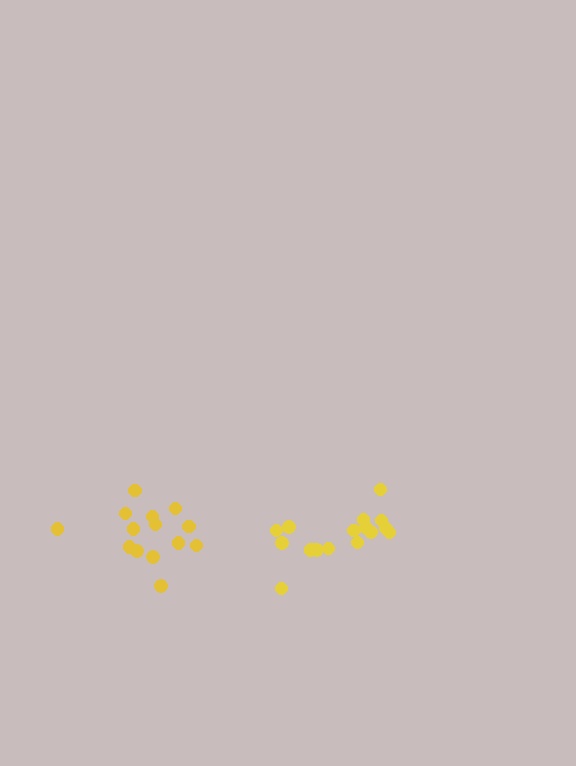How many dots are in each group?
Group 1: 17 dots, Group 2: 14 dots (31 total).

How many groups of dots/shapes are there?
There are 2 groups.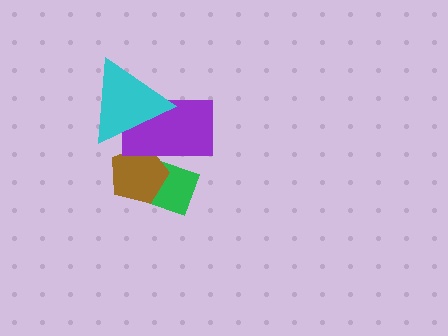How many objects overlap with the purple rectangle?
3 objects overlap with the purple rectangle.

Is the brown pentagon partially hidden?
Yes, it is partially covered by another shape.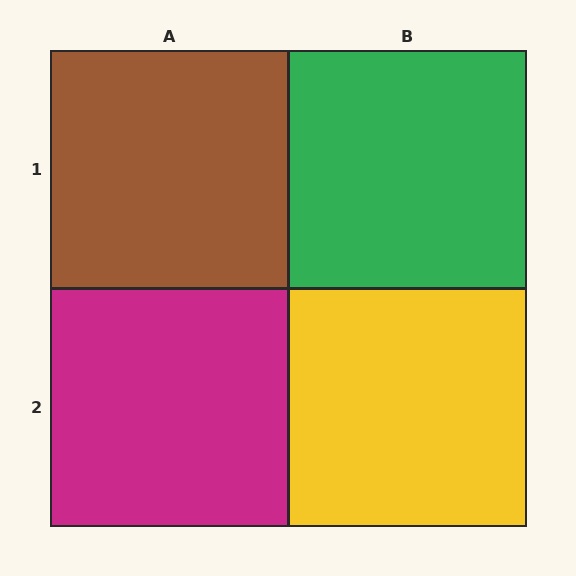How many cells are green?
1 cell is green.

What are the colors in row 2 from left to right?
Magenta, yellow.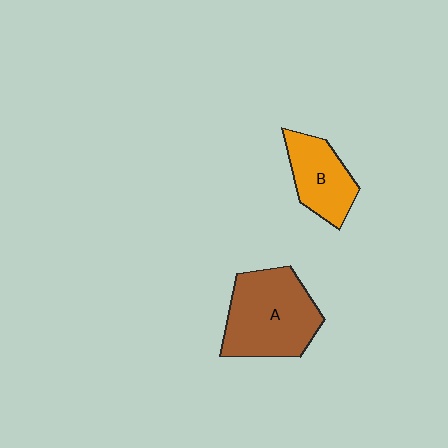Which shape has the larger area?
Shape A (brown).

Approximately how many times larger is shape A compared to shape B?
Approximately 1.6 times.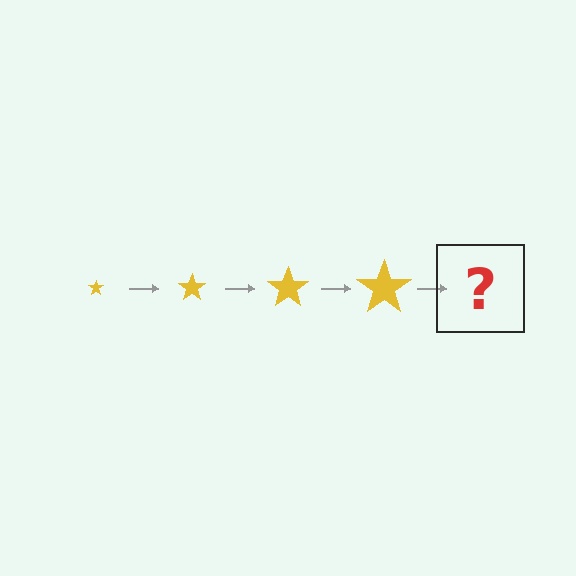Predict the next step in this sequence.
The next step is a yellow star, larger than the previous one.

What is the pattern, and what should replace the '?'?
The pattern is that the star gets progressively larger each step. The '?' should be a yellow star, larger than the previous one.